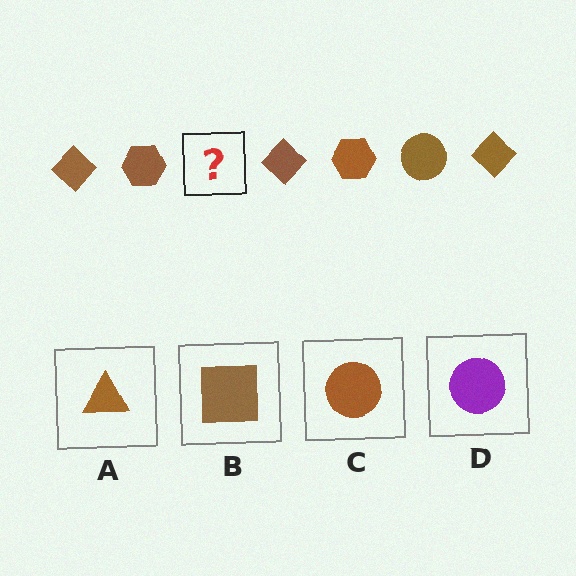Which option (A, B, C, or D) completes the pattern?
C.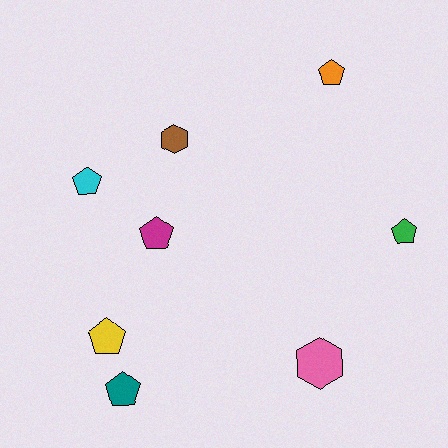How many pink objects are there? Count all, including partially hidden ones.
There is 1 pink object.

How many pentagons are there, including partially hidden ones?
There are 6 pentagons.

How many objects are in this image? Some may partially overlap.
There are 8 objects.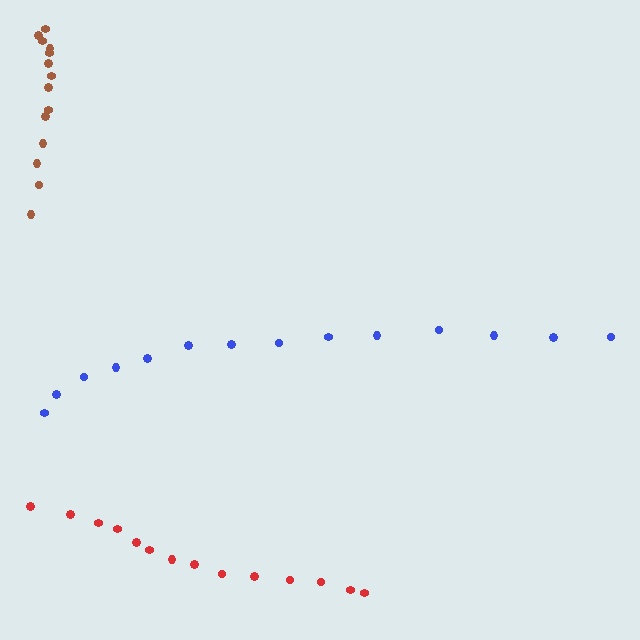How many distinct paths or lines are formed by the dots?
There are 3 distinct paths.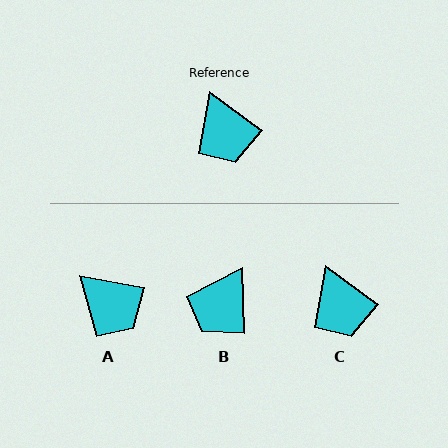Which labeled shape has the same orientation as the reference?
C.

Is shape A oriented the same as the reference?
No, it is off by about 25 degrees.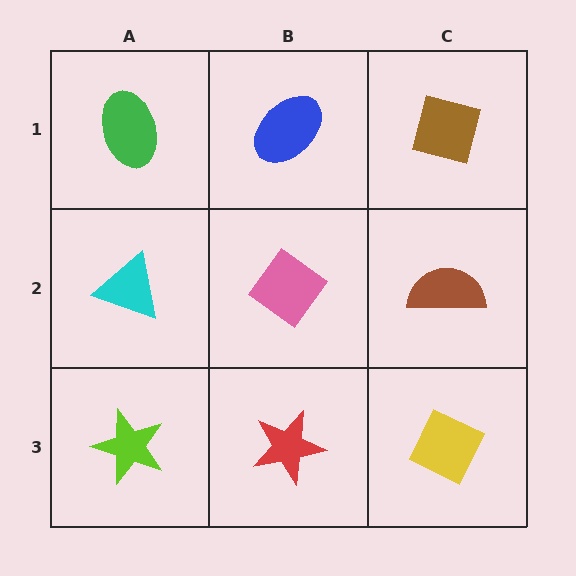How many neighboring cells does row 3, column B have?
3.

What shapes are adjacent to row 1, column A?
A cyan triangle (row 2, column A), a blue ellipse (row 1, column B).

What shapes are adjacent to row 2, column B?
A blue ellipse (row 1, column B), a red star (row 3, column B), a cyan triangle (row 2, column A), a brown semicircle (row 2, column C).